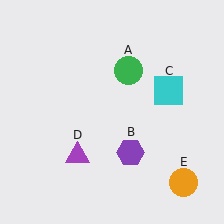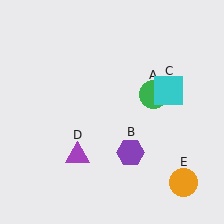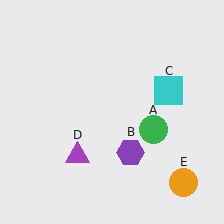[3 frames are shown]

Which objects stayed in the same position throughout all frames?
Purple hexagon (object B) and cyan square (object C) and purple triangle (object D) and orange circle (object E) remained stationary.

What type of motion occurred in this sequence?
The green circle (object A) rotated clockwise around the center of the scene.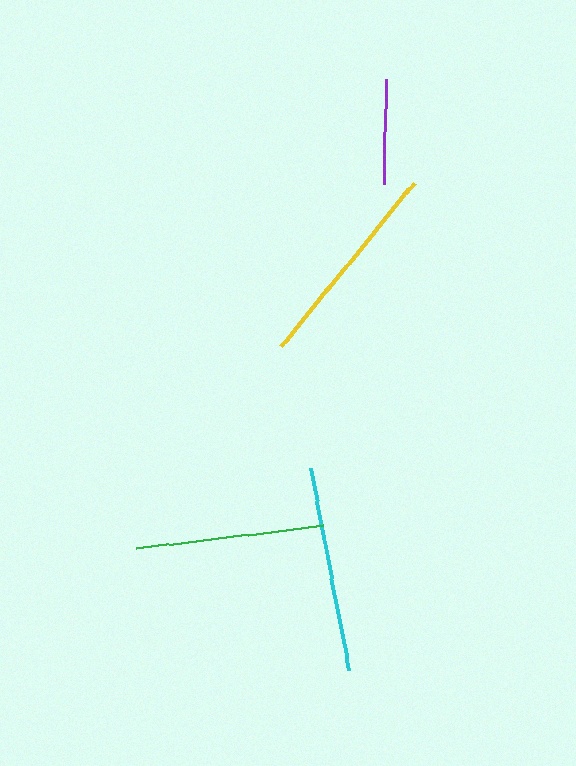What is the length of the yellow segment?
The yellow segment is approximately 211 pixels long.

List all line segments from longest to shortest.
From longest to shortest: yellow, cyan, green, purple.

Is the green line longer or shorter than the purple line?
The green line is longer than the purple line.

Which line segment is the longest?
The yellow line is the longest at approximately 211 pixels.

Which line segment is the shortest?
The purple line is the shortest at approximately 106 pixels.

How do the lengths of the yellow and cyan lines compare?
The yellow and cyan lines are approximately the same length.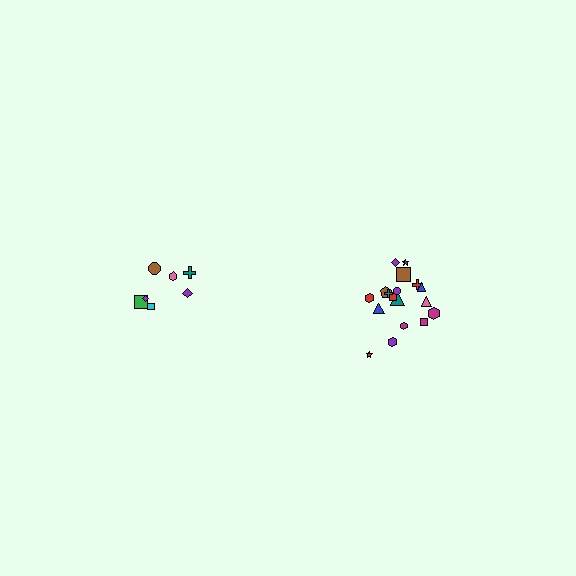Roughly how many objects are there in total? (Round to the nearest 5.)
Roughly 25 objects in total.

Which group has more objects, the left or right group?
The right group.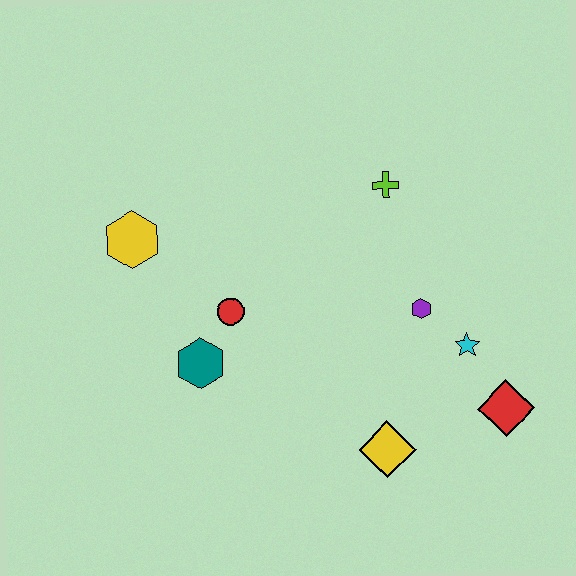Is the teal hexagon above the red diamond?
Yes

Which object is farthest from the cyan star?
The yellow hexagon is farthest from the cyan star.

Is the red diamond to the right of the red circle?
Yes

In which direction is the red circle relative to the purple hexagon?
The red circle is to the left of the purple hexagon.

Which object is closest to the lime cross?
The purple hexagon is closest to the lime cross.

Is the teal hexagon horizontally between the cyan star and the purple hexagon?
No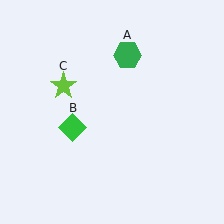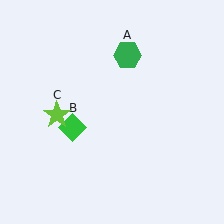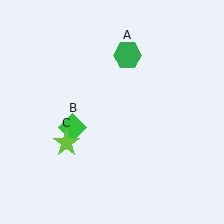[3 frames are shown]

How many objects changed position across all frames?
1 object changed position: lime star (object C).